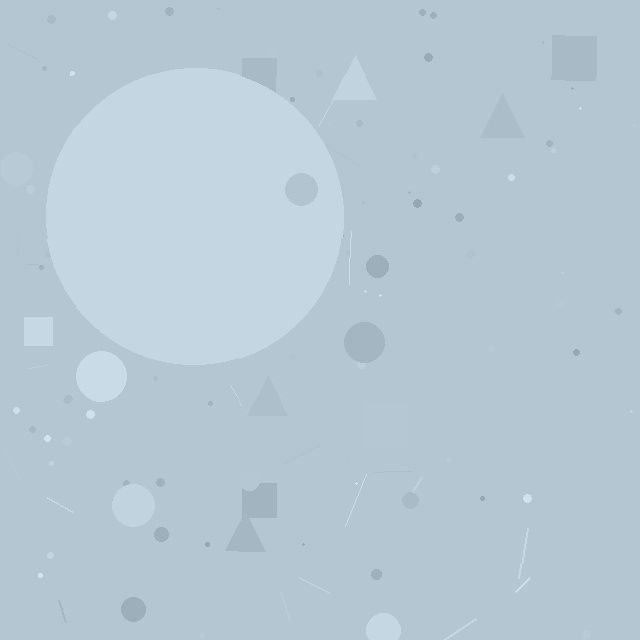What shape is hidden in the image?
A circle is hidden in the image.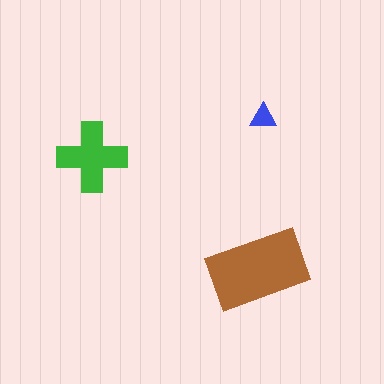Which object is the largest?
The brown rectangle.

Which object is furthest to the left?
The green cross is leftmost.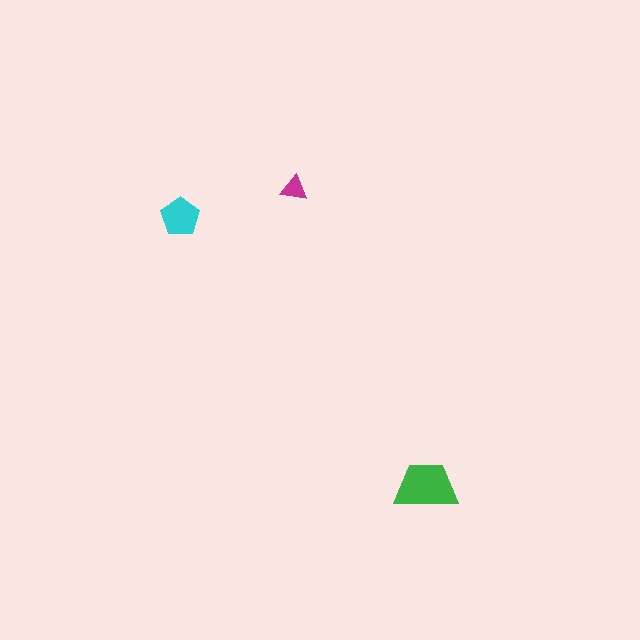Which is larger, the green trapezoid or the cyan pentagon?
The green trapezoid.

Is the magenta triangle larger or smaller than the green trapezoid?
Smaller.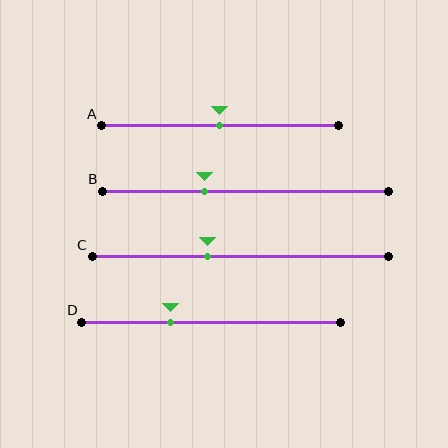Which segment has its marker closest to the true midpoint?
Segment A has its marker closest to the true midpoint.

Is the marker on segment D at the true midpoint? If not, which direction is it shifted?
No, the marker on segment D is shifted to the left by about 16% of the segment length.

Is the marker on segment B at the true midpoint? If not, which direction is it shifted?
No, the marker on segment B is shifted to the left by about 14% of the segment length.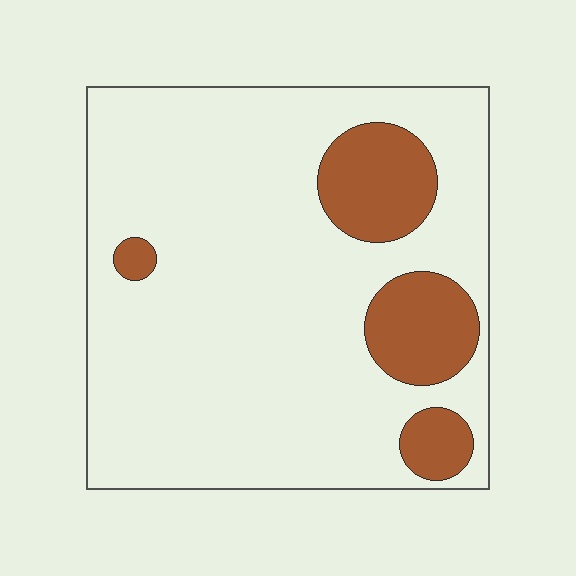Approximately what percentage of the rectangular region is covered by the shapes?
Approximately 15%.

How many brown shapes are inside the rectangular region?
4.